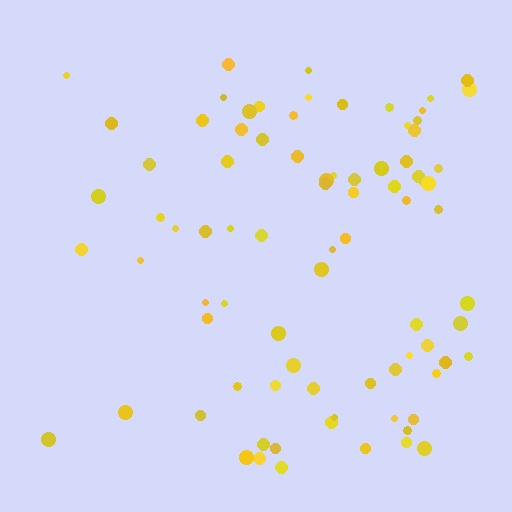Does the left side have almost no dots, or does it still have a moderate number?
Still a moderate number, just noticeably fewer than the right.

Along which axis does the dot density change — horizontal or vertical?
Horizontal.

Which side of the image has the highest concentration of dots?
The right.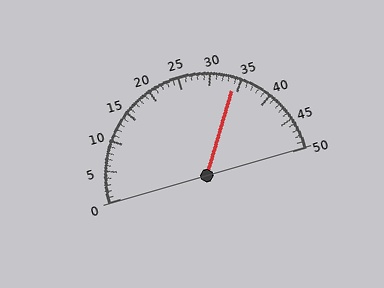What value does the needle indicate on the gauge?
The needle indicates approximately 34.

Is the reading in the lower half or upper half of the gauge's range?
The reading is in the upper half of the range (0 to 50).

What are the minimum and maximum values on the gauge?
The gauge ranges from 0 to 50.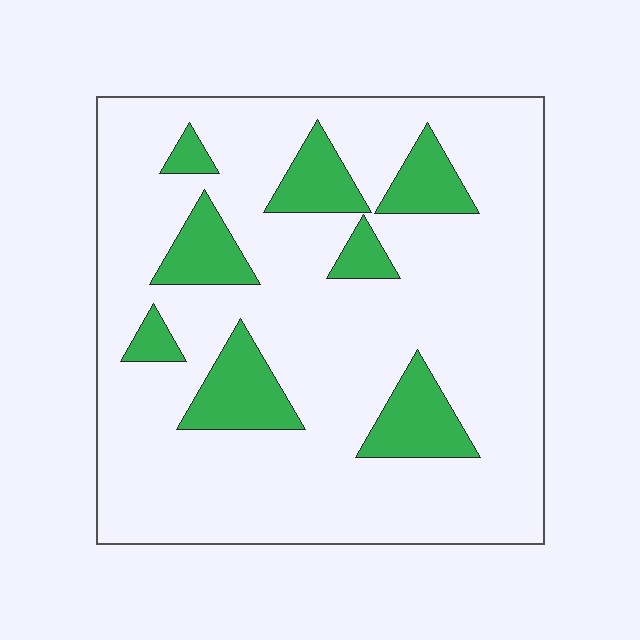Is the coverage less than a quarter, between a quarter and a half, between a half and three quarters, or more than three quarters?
Less than a quarter.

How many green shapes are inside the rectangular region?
8.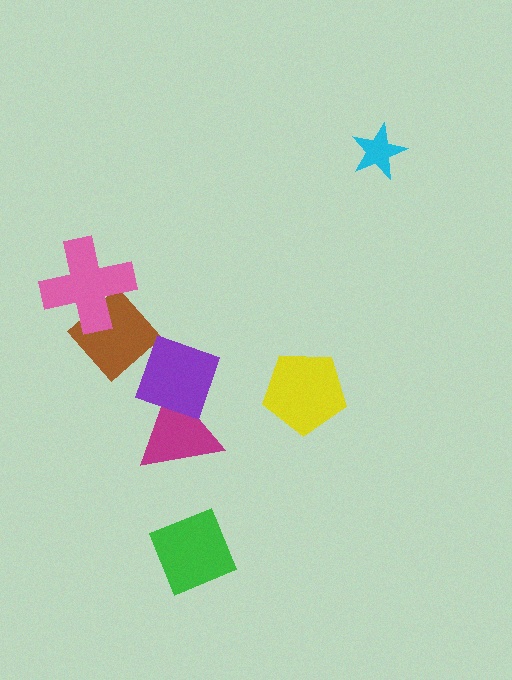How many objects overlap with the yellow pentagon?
0 objects overlap with the yellow pentagon.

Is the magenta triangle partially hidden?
Yes, it is partially covered by another shape.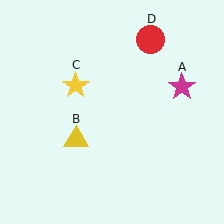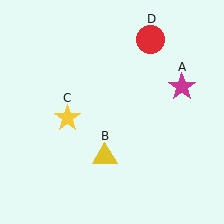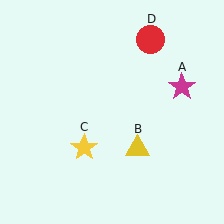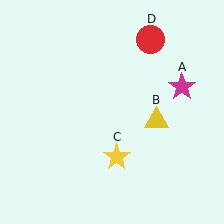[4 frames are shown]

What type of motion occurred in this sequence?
The yellow triangle (object B), yellow star (object C) rotated counterclockwise around the center of the scene.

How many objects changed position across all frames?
2 objects changed position: yellow triangle (object B), yellow star (object C).